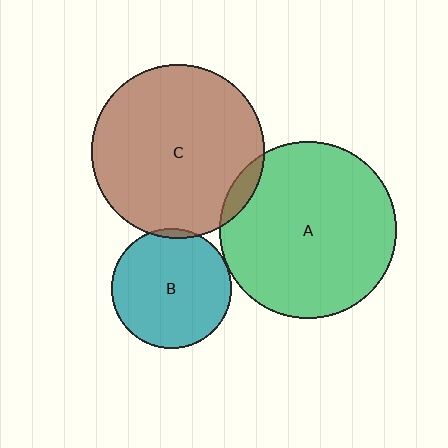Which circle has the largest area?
Circle A (green).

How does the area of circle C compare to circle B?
Approximately 2.1 times.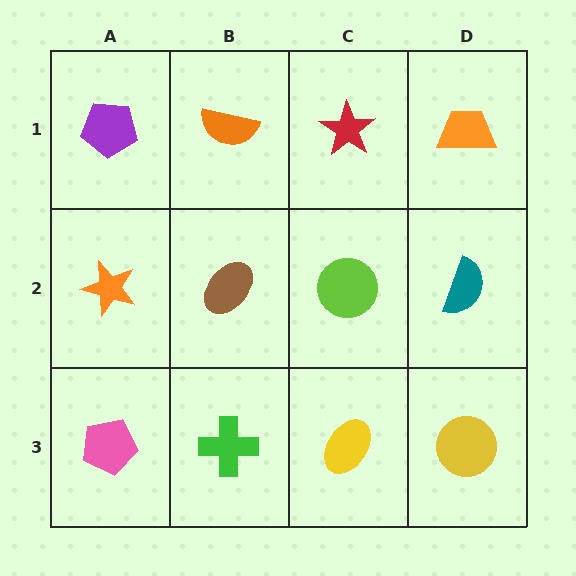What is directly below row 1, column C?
A lime circle.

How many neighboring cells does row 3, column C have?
3.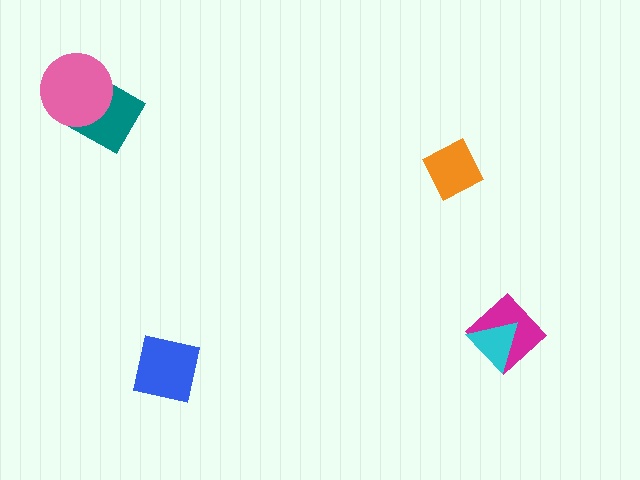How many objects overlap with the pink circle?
1 object overlaps with the pink circle.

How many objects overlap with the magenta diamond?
1 object overlaps with the magenta diamond.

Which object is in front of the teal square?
The pink circle is in front of the teal square.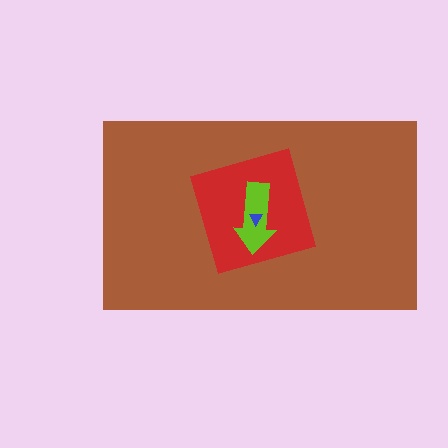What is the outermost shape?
The brown rectangle.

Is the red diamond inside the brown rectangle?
Yes.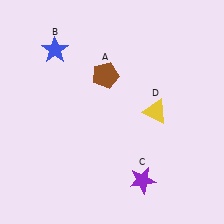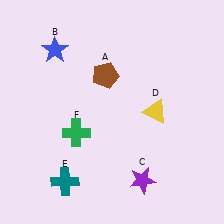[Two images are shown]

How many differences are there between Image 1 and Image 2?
There are 2 differences between the two images.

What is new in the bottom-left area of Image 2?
A teal cross (E) was added in the bottom-left area of Image 2.